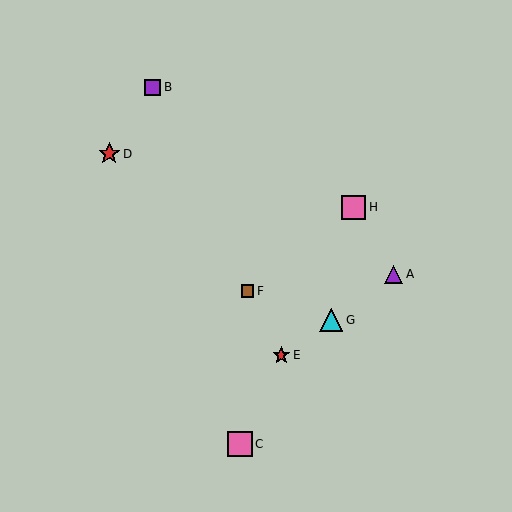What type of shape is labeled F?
Shape F is a brown square.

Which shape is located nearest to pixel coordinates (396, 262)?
The purple triangle (labeled A) at (393, 274) is nearest to that location.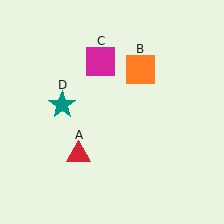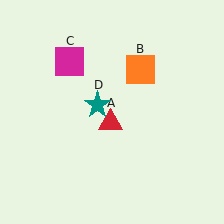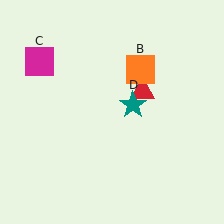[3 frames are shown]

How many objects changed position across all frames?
3 objects changed position: red triangle (object A), magenta square (object C), teal star (object D).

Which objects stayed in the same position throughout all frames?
Orange square (object B) remained stationary.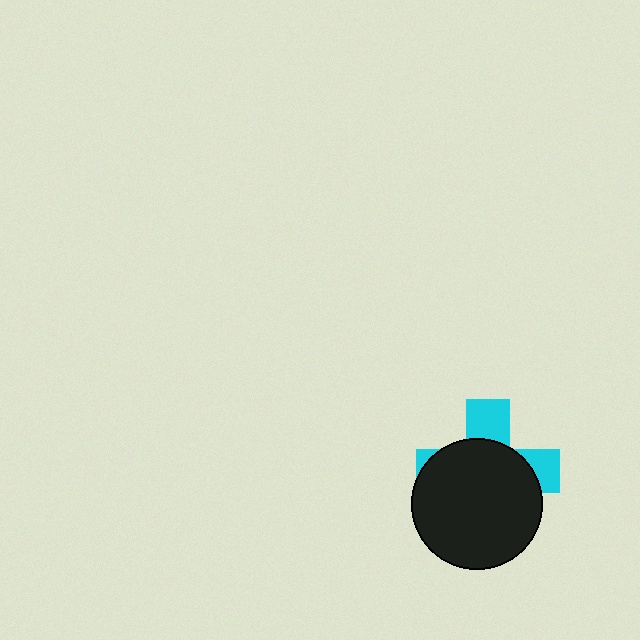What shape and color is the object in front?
The object in front is a black circle.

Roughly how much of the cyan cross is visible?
A small part of it is visible (roughly 30%).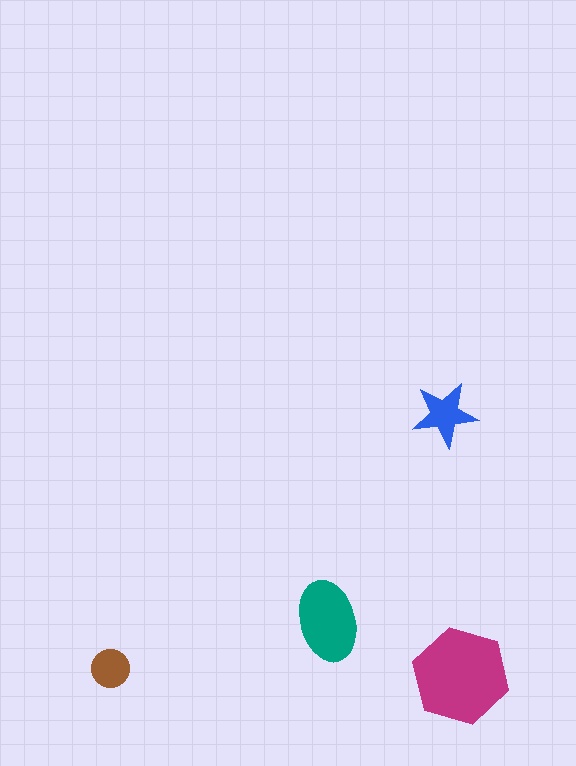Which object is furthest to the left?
The brown circle is leftmost.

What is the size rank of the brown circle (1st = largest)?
4th.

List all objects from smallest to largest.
The brown circle, the blue star, the teal ellipse, the magenta hexagon.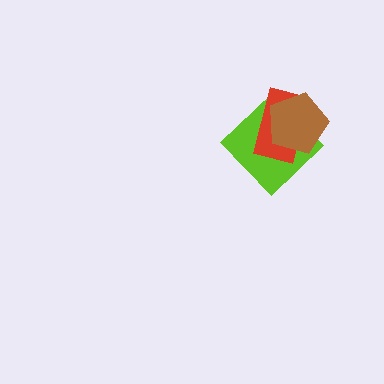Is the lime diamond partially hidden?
Yes, it is partially covered by another shape.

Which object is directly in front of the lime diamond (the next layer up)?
The red rectangle is directly in front of the lime diamond.